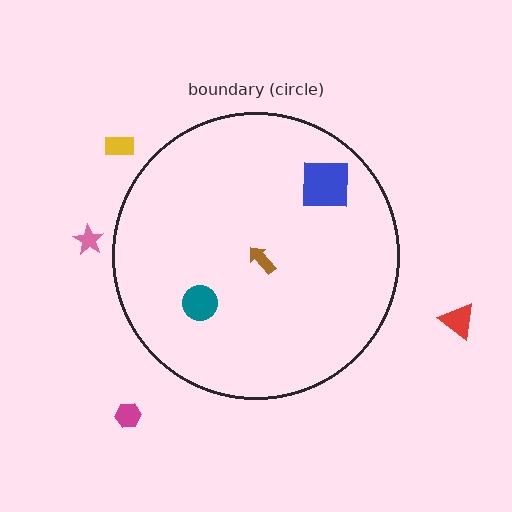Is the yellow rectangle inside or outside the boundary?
Outside.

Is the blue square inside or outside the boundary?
Inside.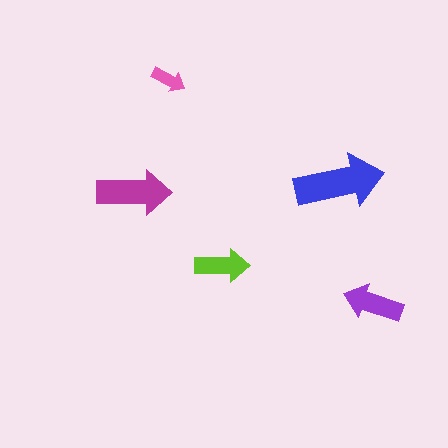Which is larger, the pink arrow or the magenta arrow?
The magenta one.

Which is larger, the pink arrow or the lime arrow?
The lime one.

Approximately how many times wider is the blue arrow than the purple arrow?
About 1.5 times wider.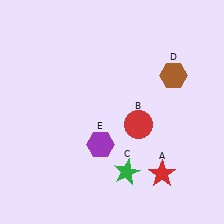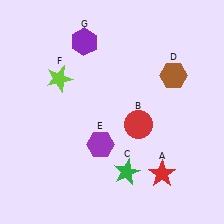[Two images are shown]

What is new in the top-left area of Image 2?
A lime star (F) was added in the top-left area of Image 2.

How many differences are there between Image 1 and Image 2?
There are 2 differences between the two images.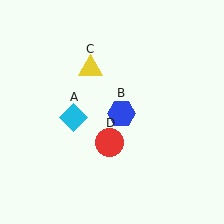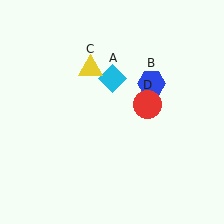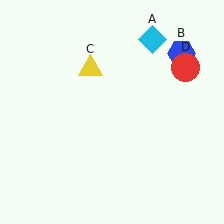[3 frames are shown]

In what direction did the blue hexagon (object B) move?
The blue hexagon (object B) moved up and to the right.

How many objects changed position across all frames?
3 objects changed position: cyan diamond (object A), blue hexagon (object B), red circle (object D).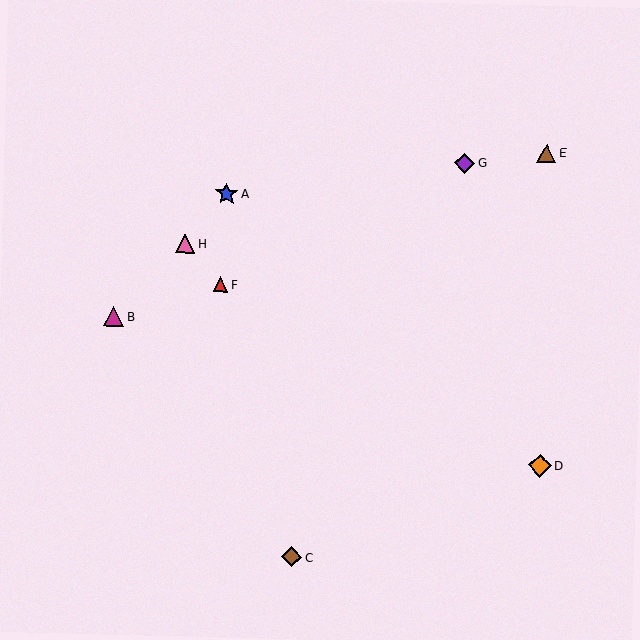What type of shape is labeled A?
Shape A is a blue star.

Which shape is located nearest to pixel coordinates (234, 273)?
The red triangle (labeled F) at (220, 285) is nearest to that location.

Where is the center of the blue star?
The center of the blue star is at (227, 194).